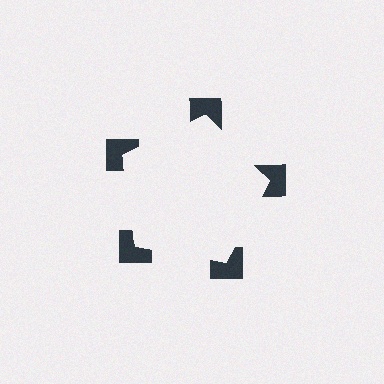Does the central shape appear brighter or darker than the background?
It typically appears slightly brighter than the background, even though no actual brightness change is drawn.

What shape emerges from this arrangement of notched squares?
An illusory pentagon — its edges are inferred from the aligned wedge cuts in the notched squares, not physically drawn.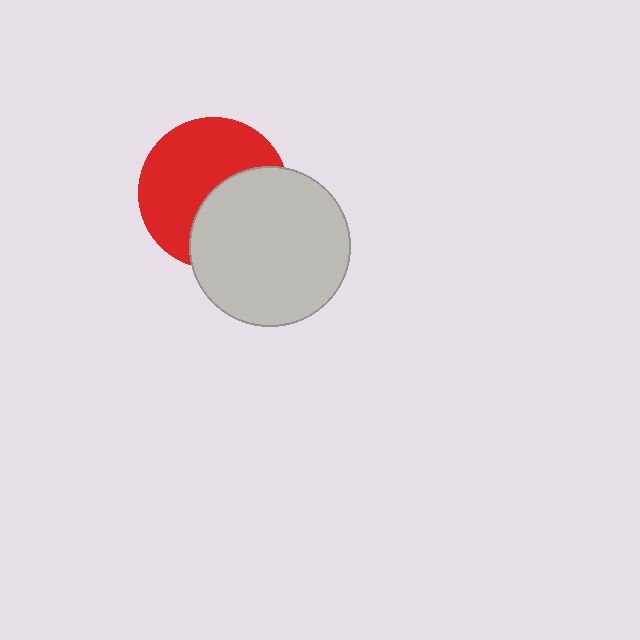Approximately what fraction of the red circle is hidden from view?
Roughly 42% of the red circle is hidden behind the light gray circle.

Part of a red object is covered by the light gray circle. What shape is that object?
It is a circle.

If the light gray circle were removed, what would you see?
You would see the complete red circle.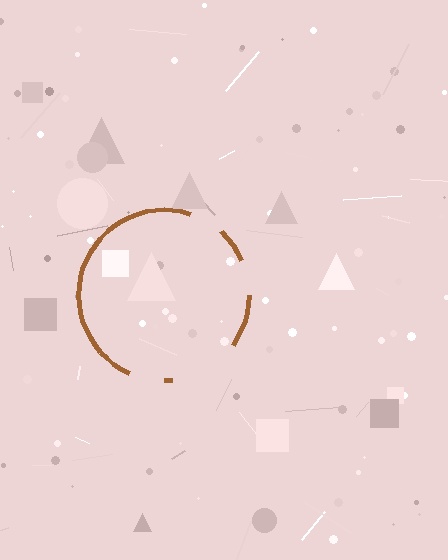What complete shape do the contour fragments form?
The contour fragments form a circle.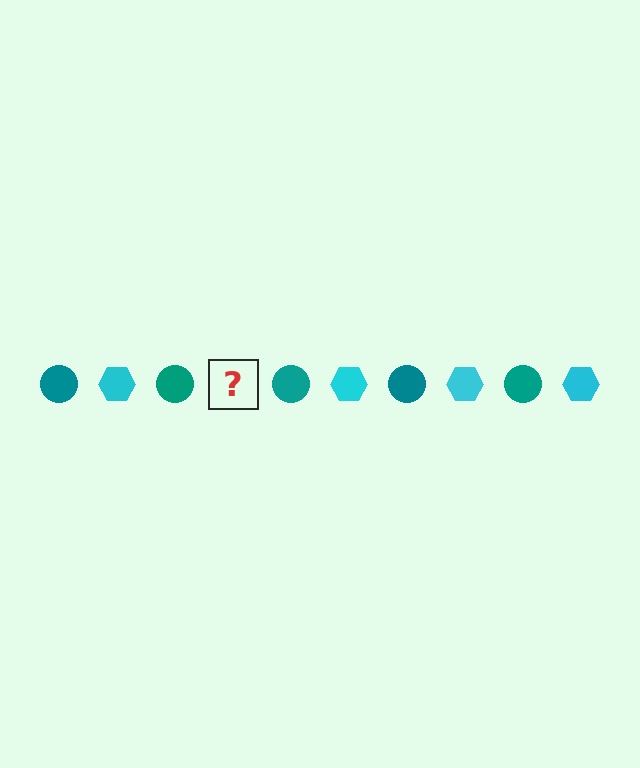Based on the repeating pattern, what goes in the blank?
The blank should be a cyan hexagon.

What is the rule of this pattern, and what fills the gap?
The rule is that the pattern alternates between teal circle and cyan hexagon. The gap should be filled with a cyan hexagon.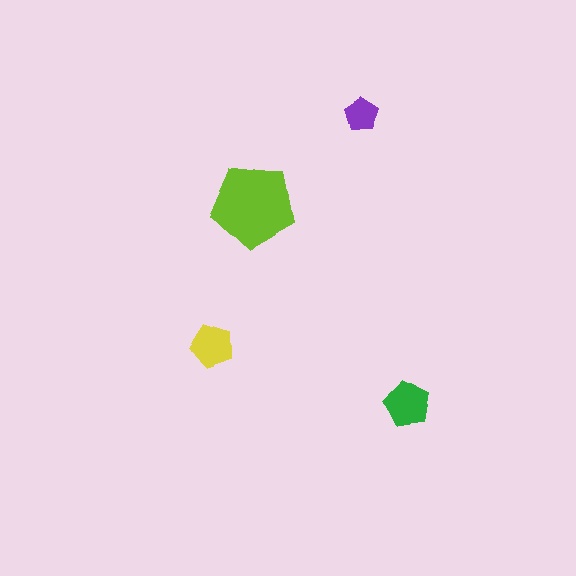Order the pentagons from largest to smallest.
the lime one, the green one, the yellow one, the purple one.